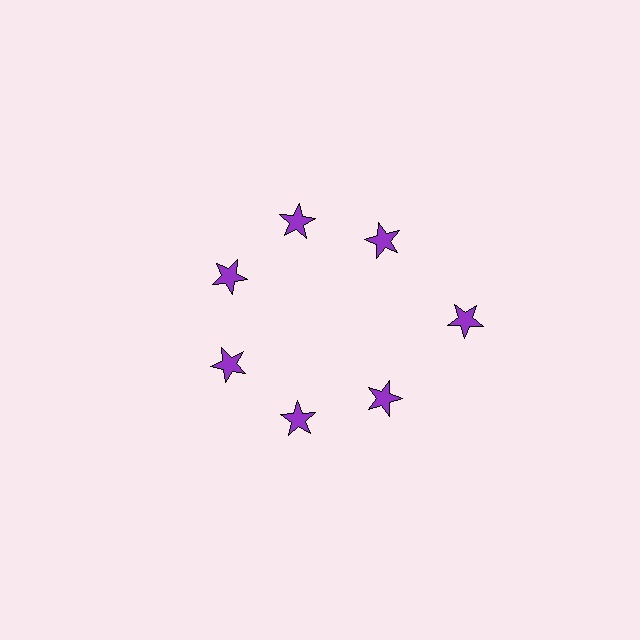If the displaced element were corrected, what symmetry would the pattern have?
It would have 7-fold rotational symmetry — the pattern would map onto itself every 51 degrees.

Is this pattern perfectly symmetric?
No. The 7 purple stars are arranged in a ring, but one element near the 3 o'clock position is pushed outward from the center, breaking the 7-fold rotational symmetry.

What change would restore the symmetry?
The symmetry would be restored by moving it inward, back onto the ring so that all 7 stars sit at equal angles and equal distance from the center.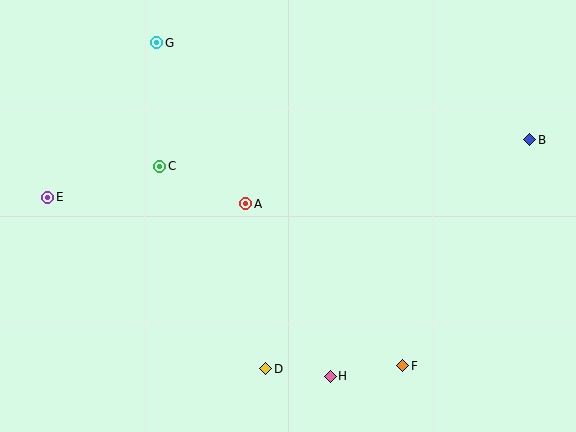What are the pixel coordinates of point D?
Point D is at (266, 369).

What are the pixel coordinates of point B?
Point B is at (530, 140).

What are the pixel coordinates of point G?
Point G is at (157, 43).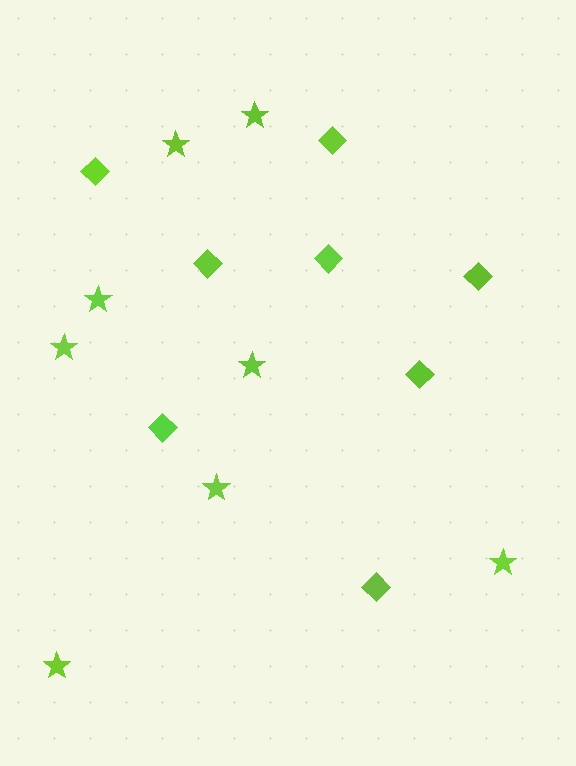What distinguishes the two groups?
There are 2 groups: one group of diamonds (8) and one group of stars (8).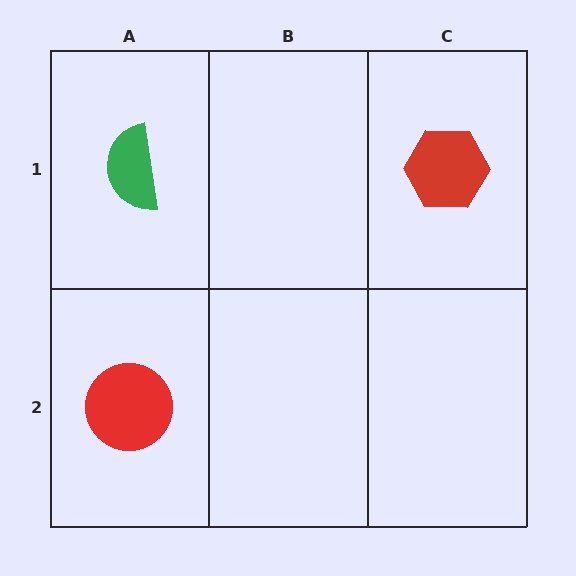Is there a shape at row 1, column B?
No, that cell is empty.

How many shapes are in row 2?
1 shape.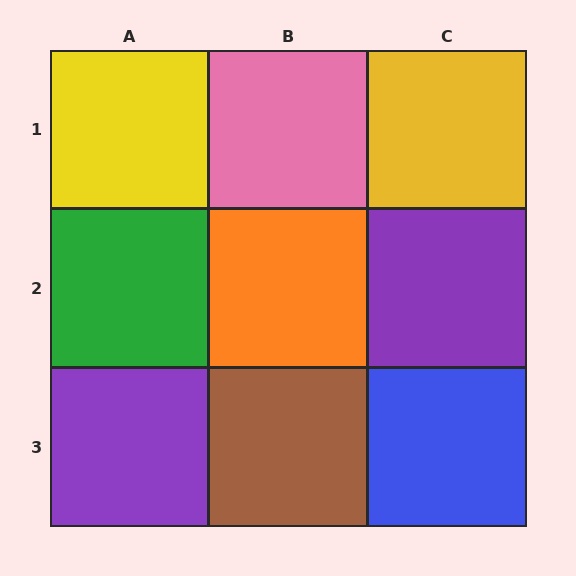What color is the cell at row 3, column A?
Purple.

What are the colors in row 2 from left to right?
Green, orange, purple.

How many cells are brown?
1 cell is brown.